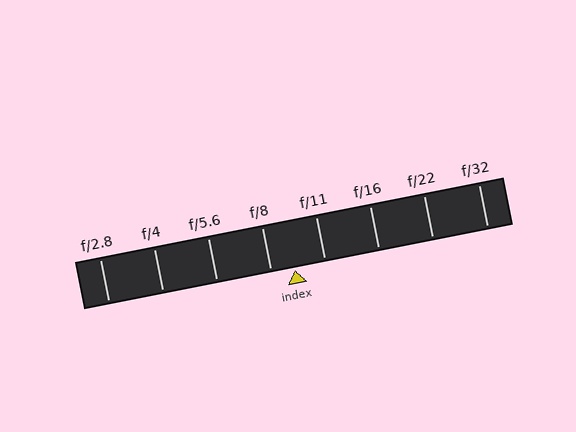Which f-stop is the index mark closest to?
The index mark is closest to f/8.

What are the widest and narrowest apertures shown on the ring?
The widest aperture shown is f/2.8 and the narrowest is f/32.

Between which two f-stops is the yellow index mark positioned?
The index mark is between f/8 and f/11.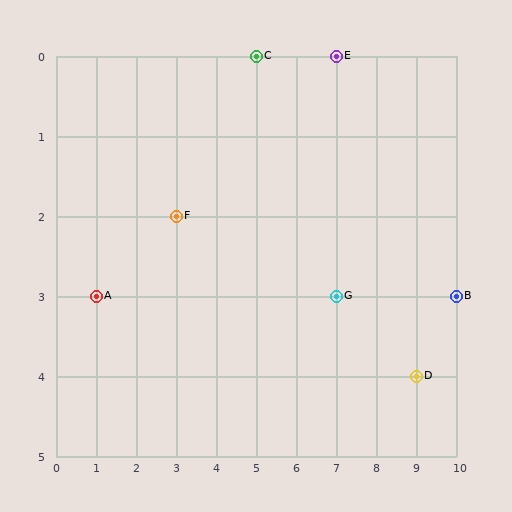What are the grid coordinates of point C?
Point C is at grid coordinates (5, 0).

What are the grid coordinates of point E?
Point E is at grid coordinates (7, 0).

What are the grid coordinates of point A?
Point A is at grid coordinates (1, 3).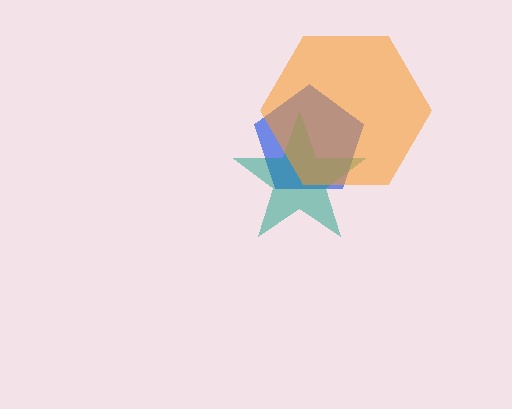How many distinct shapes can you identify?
There are 3 distinct shapes: a blue pentagon, a teal star, an orange hexagon.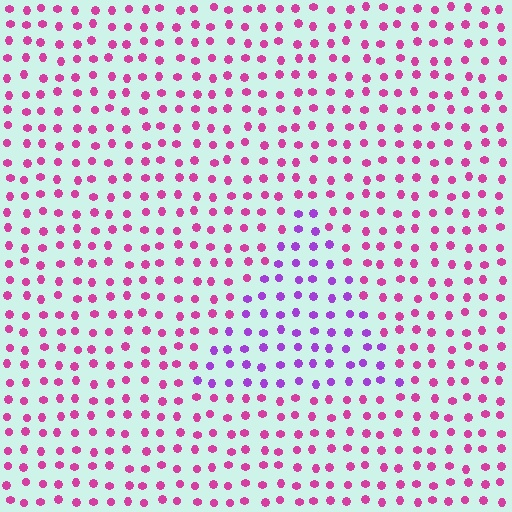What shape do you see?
I see a triangle.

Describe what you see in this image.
The image is filled with small magenta elements in a uniform arrangement. A triangle-shaped region is visible where the elements are tinted to a slightly different hue, forming a subtle color boundary.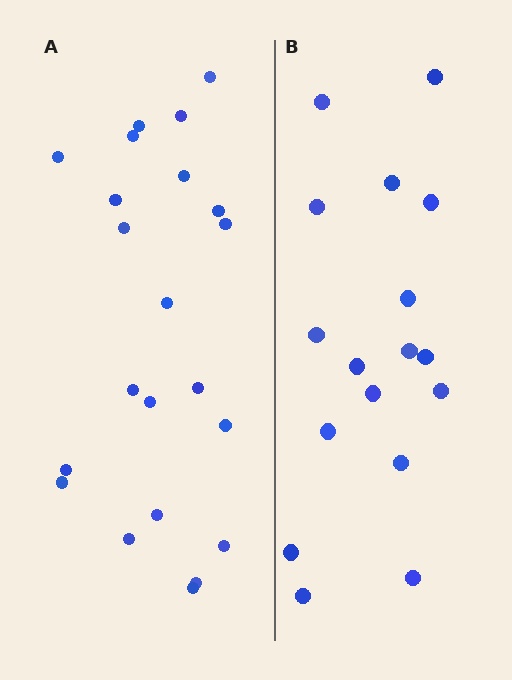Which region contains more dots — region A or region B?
Region A (the left region) has more dots.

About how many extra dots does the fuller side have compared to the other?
Region A has about 5 more dots than region B.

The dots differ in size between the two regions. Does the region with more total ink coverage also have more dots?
No. Region B has more total ink coverage because its dots are larger, but region A actually contains more individual dots. Total area can be misleading — the number of items is what matters here.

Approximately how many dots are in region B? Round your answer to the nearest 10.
About 20 dots. (The exact count is 17, which rounds to 20.)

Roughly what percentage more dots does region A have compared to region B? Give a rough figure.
About 30% more.